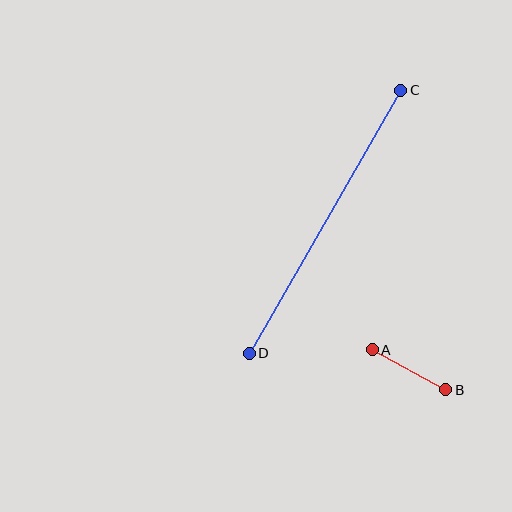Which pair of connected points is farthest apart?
Points C and D are farthest apart.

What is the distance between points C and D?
The distance is approximately 303 pixels.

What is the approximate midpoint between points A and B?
The midpoint is at approximately (409, 370) pixels.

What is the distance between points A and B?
The distance is approximately 84 pixels.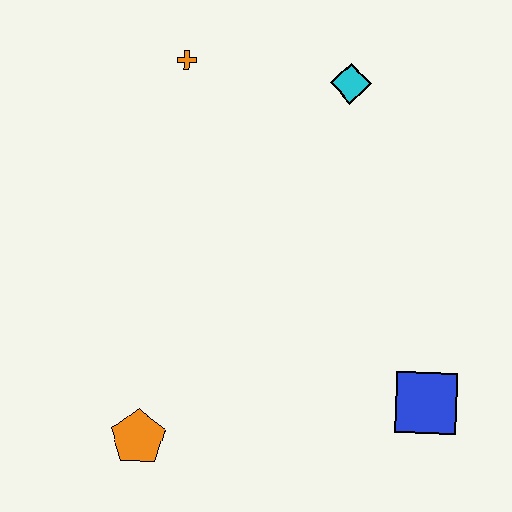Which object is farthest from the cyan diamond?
The orange pentagon is farthest from the cyan diamond.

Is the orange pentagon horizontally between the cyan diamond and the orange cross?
No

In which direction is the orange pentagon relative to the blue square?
The orange pentagon is to the left of the blue square.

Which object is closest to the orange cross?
The cyan diamond is closest to the orange cross.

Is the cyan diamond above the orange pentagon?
Yes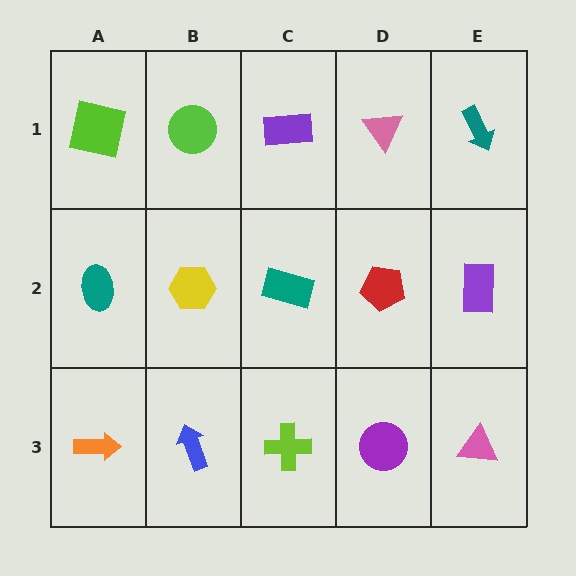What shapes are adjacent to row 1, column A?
A teal ellipse (row 2, column A), a lime circle (row 1, column B).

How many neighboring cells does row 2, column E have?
3.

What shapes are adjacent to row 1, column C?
A teal rectangle (row 2, column C), a lime circle (row 1, column B), a pink triangle (row 1, column D).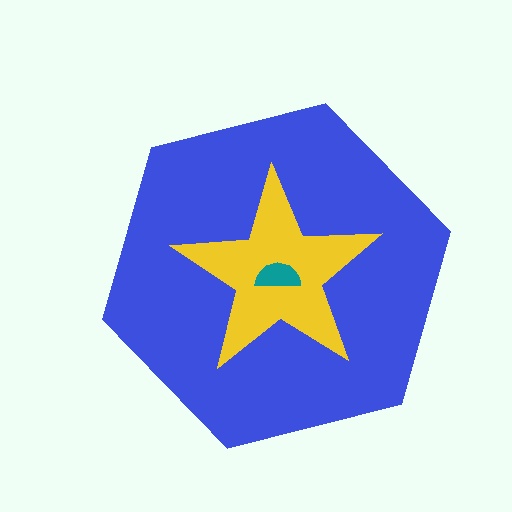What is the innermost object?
The teal semicircle.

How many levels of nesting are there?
3.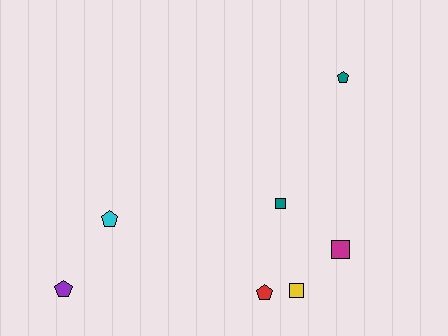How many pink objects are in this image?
There are no pink objects.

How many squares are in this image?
There are 3 squares.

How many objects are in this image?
There are 7 objects.